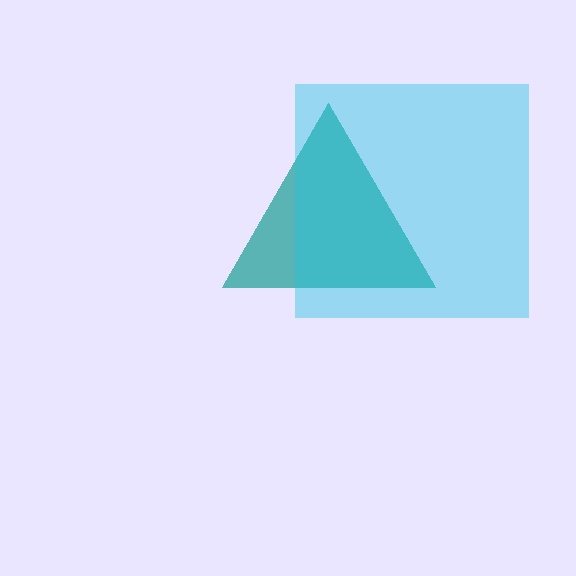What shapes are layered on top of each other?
The layered shapes are: a teal triangle, a cyan square.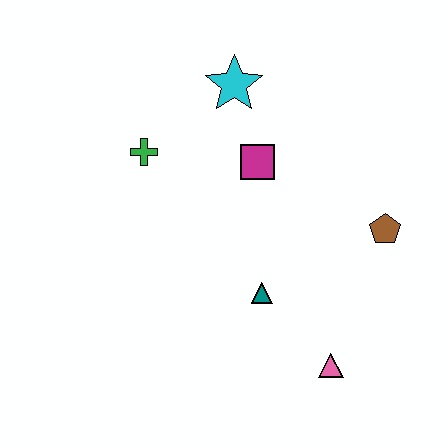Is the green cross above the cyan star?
No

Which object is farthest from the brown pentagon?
The green cross is farthest from the brown pentagon.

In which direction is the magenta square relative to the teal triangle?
The magenta square is above the teal triangle.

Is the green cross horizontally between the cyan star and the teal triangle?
No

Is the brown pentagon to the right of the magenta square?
Yes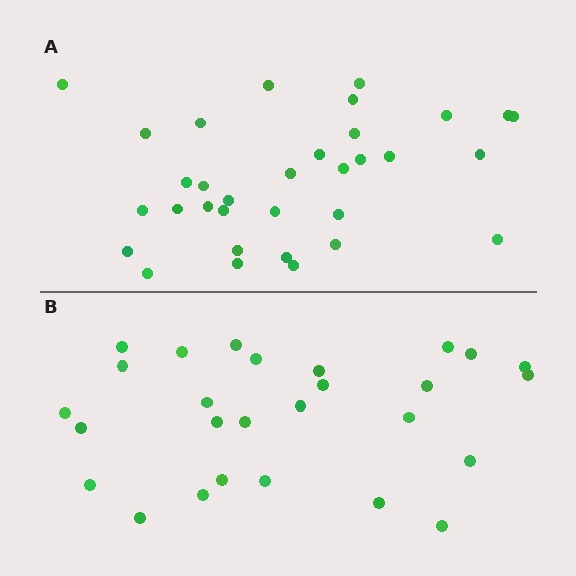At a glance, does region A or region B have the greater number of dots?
Region A (the top region) has more dots.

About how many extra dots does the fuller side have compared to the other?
Region A has about 6 more dots than region B.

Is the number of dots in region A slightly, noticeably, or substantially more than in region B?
Region A has only slightly more — the two regions are fairly close. The ratio is roughly 1.2 to 1.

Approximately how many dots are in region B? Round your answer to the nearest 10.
About 30 dots. (The exact count is 27, which rounds to 30.)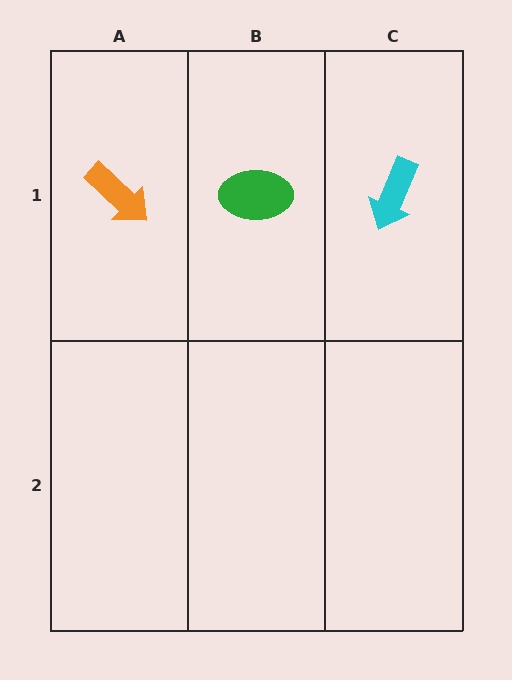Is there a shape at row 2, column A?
No, that cell is empty.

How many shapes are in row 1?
3 shapes.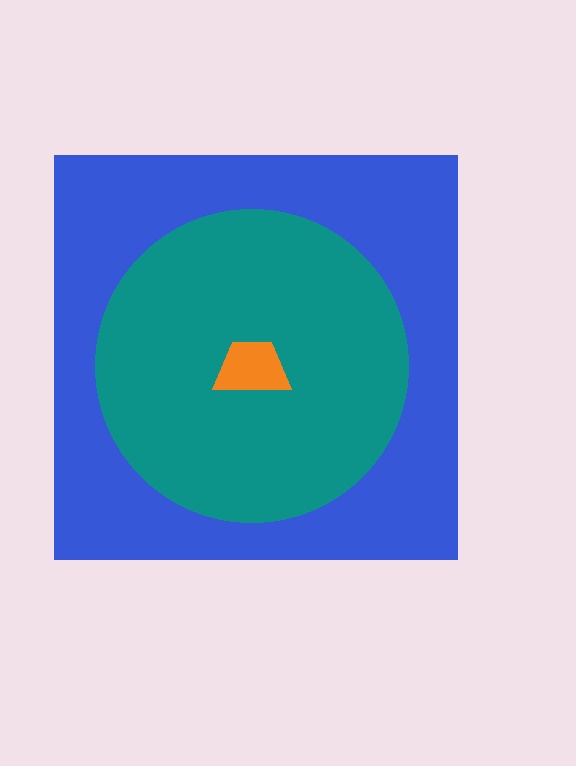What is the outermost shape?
The blue square.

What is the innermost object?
The orange trapezoid.